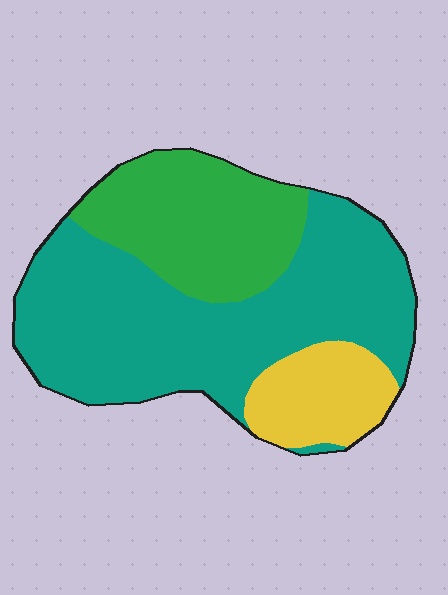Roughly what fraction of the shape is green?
Green takes up between a sixth and a third of the shape.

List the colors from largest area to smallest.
From largest to smallest: teal, green, yellow.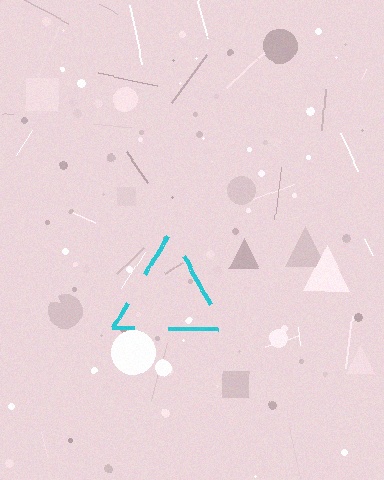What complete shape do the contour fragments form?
The contour fragments form a triangle.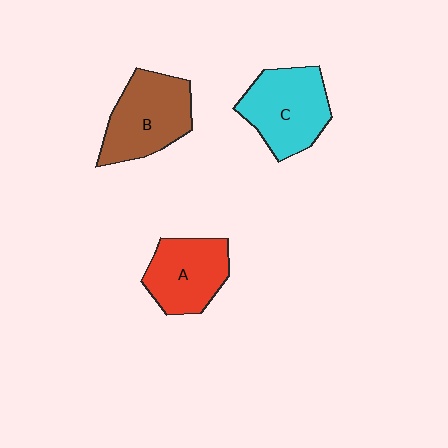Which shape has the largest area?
Shape B (brown).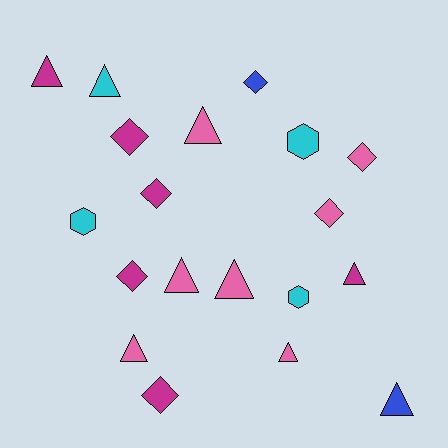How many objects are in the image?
There are 19 objects.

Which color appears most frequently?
Pink, with 7 objects.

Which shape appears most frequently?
Triangle, with 9 objects.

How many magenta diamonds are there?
There are 4 magenta diamonds.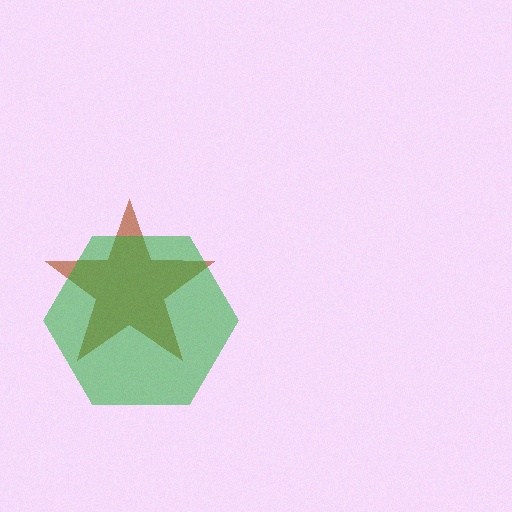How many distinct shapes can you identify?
There are 2 distinct shapes: a brown star, a green hexagon.